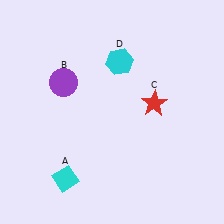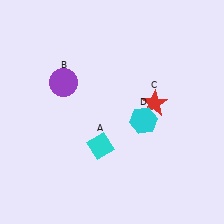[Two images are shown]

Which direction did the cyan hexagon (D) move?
The cyan hexagon (D) moved down.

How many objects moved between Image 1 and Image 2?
2 objects moved between the two images.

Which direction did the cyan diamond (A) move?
The cyan diamond (A) moved right.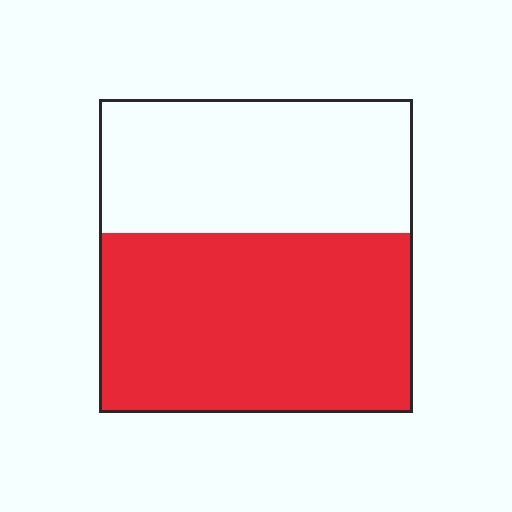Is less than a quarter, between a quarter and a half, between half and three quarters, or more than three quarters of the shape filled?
Between half and three quarters.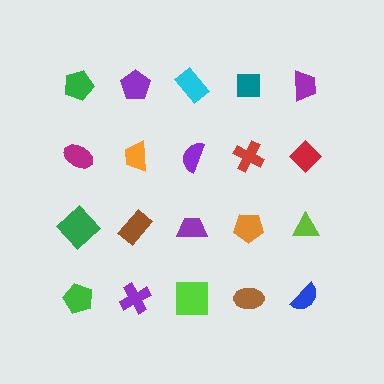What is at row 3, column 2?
A brown rectangle.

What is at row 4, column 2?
A purple cross.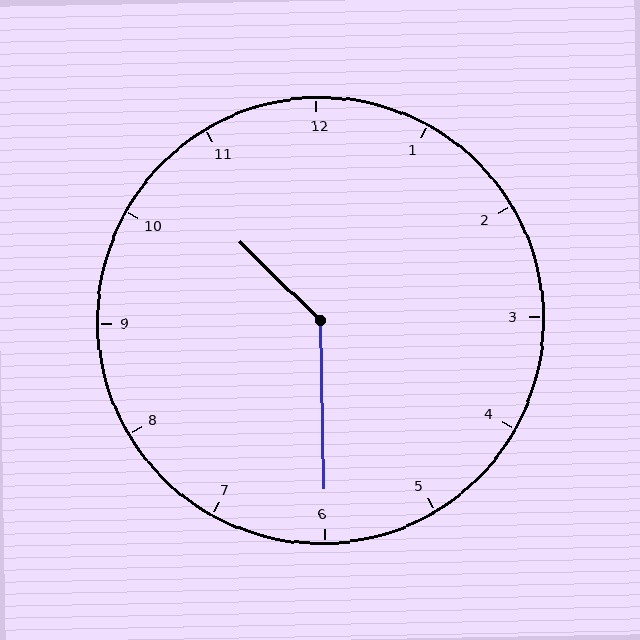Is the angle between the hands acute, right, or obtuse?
It is obtuse.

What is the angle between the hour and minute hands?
Approximately 135 degrees.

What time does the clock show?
10:30.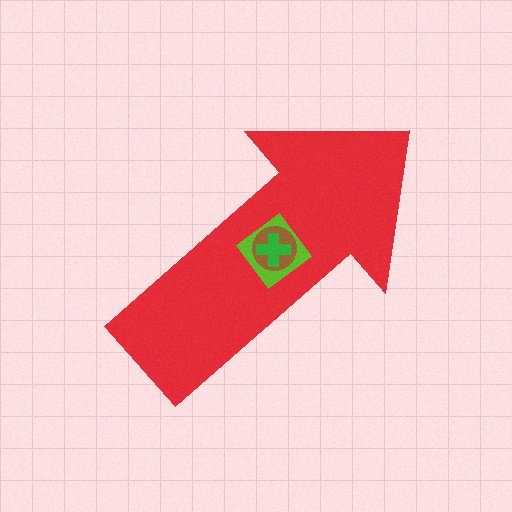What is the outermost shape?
The red arrow.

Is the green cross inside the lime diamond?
Yes.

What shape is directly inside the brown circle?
The green cross.